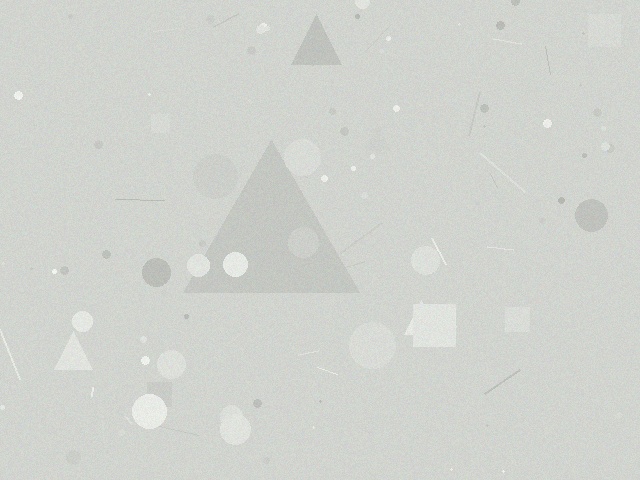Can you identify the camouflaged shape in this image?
The camouflaged shape is a triangle.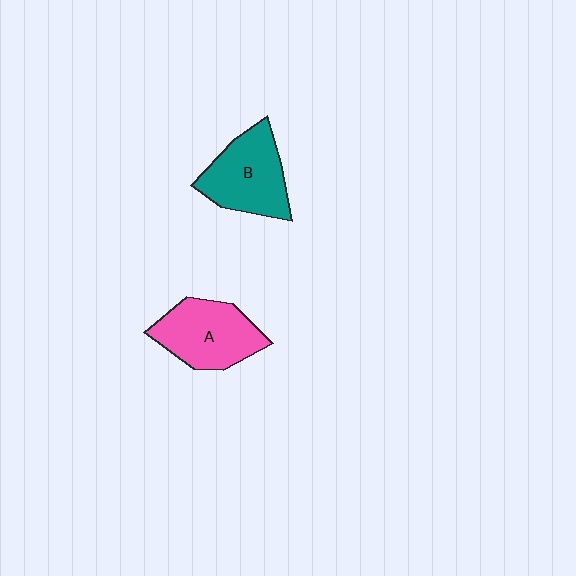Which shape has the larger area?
Shape B (teal).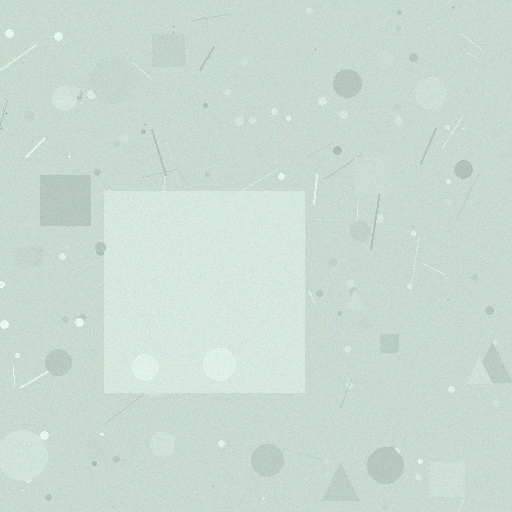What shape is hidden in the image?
A square is hidden in the image.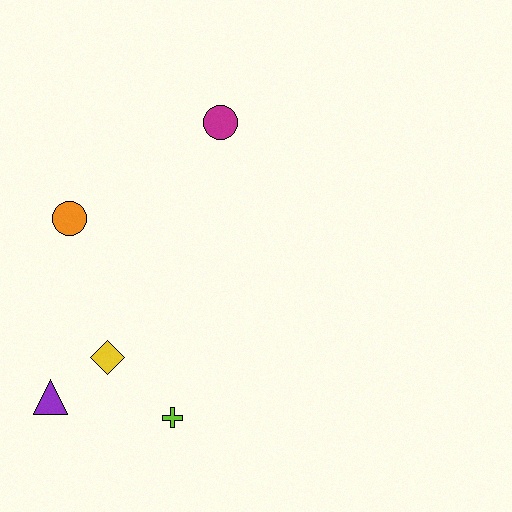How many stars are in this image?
There are no stars.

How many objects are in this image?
There are 5 objects.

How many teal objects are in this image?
There are no teal objects.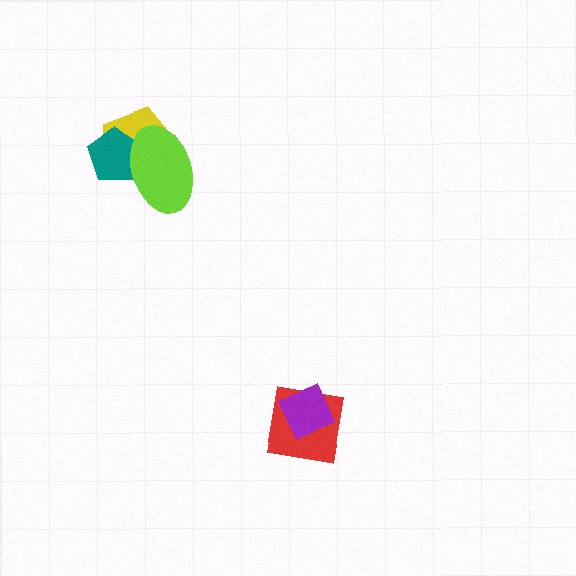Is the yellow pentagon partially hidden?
Yes, it is partially covered by another shape.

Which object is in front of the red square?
The purple diamond is in front of the red square.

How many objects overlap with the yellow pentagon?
2 objects overlap with the yellow pentagon.